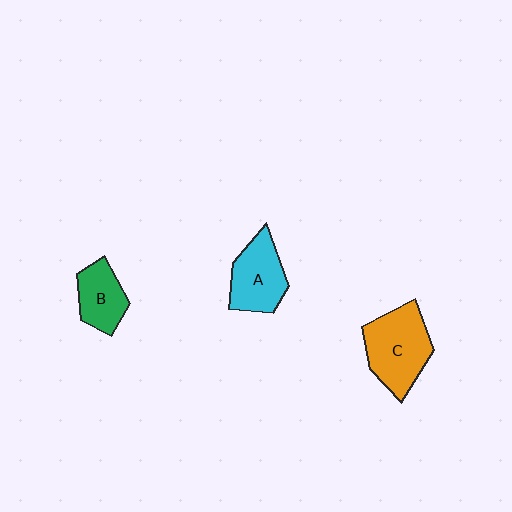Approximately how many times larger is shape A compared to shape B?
Approximately 1.3 times.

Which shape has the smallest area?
Shape B (green).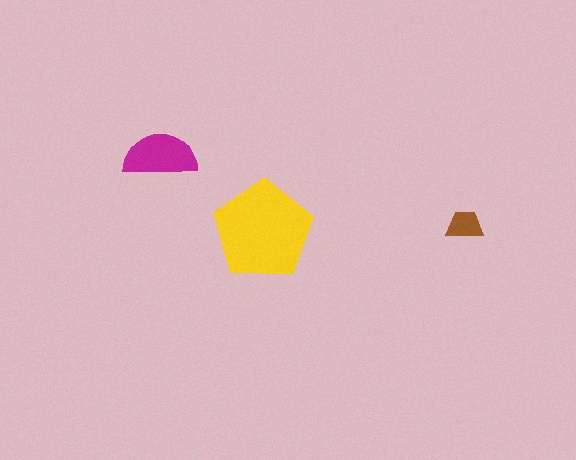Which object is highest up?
The magenta semicircle is topmost.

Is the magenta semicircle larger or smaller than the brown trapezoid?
Larger.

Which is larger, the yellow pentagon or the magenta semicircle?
The yellow pentagon.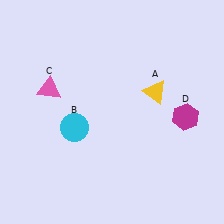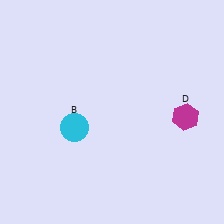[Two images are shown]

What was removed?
The pink triangle (C), the yellow triangle (A) were removed in Image 2.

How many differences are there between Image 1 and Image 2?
There are 2 differences between the two images.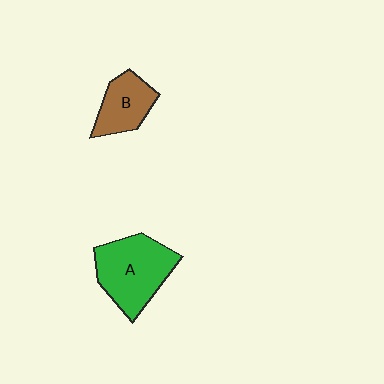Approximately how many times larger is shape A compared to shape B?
Approximately 1.7 times.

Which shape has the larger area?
Shape A (green).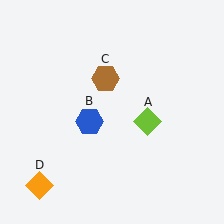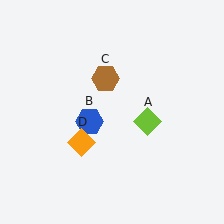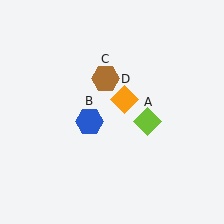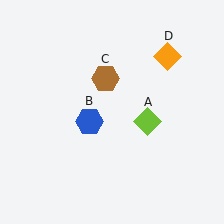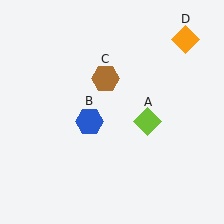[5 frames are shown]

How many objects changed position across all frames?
1 object changed position: orange diamond (object D).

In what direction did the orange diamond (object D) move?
The orange diamond (object D) moved up and to the right.